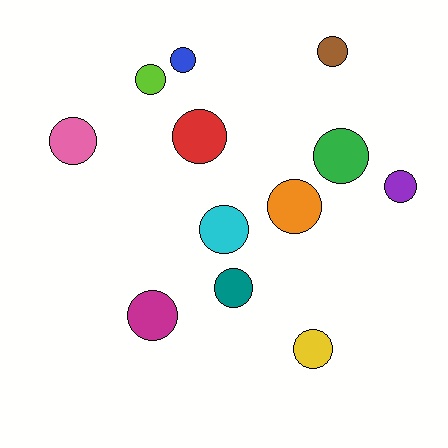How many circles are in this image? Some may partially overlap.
There are 12 circles.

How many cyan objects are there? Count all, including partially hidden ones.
There is 1 cyan object.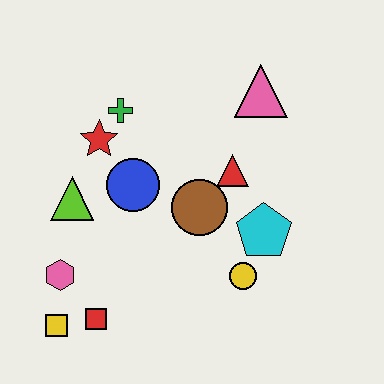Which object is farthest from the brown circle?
The yellow square is farthest from the brown circle.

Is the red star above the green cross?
No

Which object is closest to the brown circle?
The red triangle is closest to the brown circle.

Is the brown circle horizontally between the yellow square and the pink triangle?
Yes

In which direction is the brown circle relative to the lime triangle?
The brown circle is to the right of the lime triangle.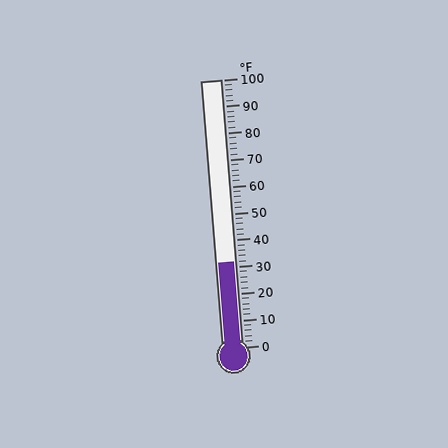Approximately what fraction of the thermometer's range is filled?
The thermometer is filled to approximately 30% of its range.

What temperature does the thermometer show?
The thermometer shows approximately 32°F.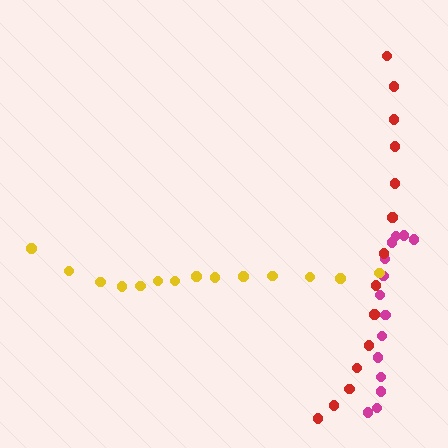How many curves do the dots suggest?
There are 3 distinct paths.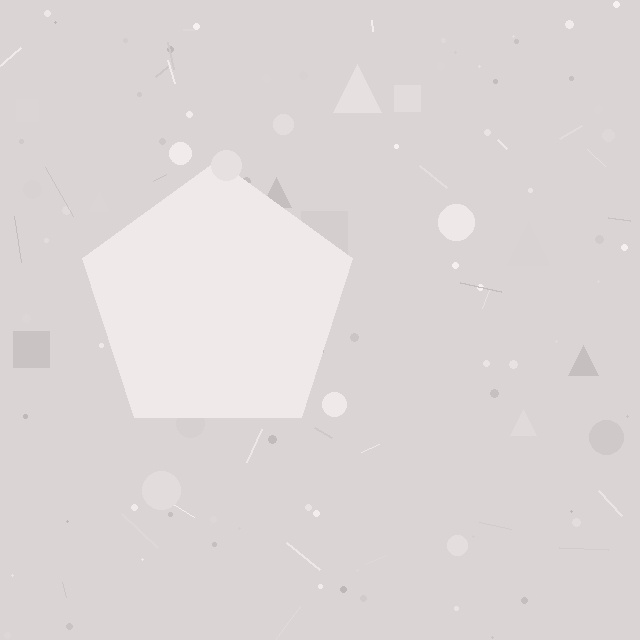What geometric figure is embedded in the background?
A pentagon is embedded in the background.